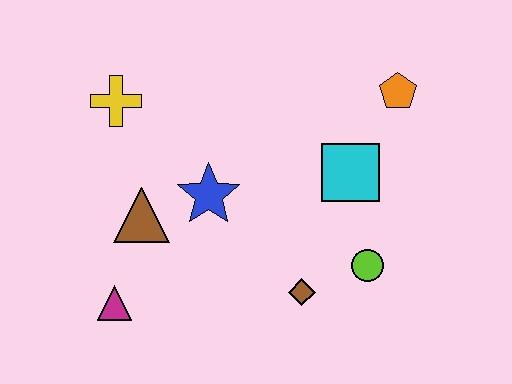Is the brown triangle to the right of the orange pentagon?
No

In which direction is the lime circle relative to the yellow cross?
The lime circle is to the right of the yellow cross.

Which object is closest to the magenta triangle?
The brown triangle is closest to the magenta triangle.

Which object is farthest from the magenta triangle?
The orange pentagon is farthest from the magenta triangle.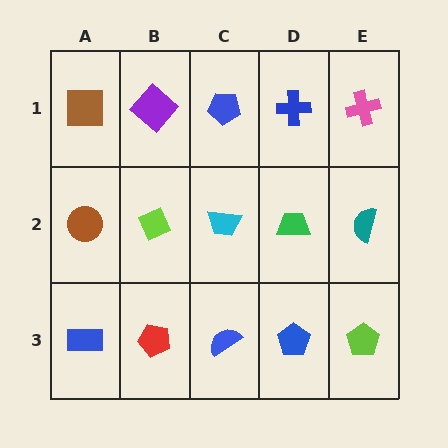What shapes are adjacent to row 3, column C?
A cyan trapezoid (row 2, column C), a red pentagon (row 3, column B), a blue pentagon (row 3, column D).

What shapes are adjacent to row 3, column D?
A green trapezoid (row 2, column D), a blue semicircle (row 3, column C), a lime pentagon (row 3, column E).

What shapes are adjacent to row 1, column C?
A cyan trapezoid (row 2, column C), a purple diamond (row 1, column B), a blue cross (row 1, column D).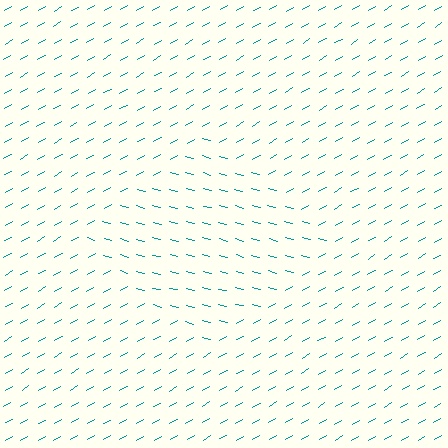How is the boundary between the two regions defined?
The boundary is defined purely by a change in line orientation (approximately 45 degrees difference). All lines are the same color and thickness.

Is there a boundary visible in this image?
Yes, there is a texture boundary formed by a change in line orientation.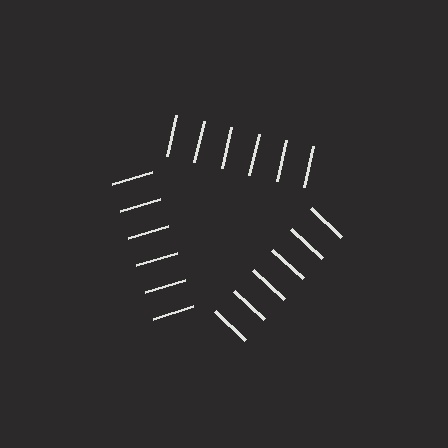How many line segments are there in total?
18 — 6 along each of the 3 edges.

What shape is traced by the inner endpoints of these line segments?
An illusory triangle — the line segments terminate on its edges but no continuous stroke is drawn.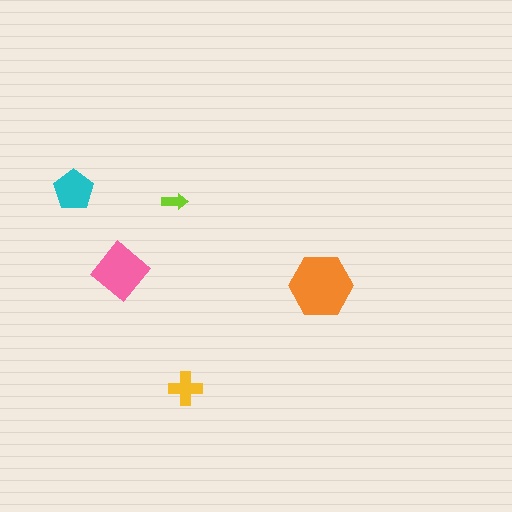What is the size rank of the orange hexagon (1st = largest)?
1st.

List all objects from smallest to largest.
The lime arrow, the yellow cross, the cyan pentagon, the pink diamond, the orange hexagon.